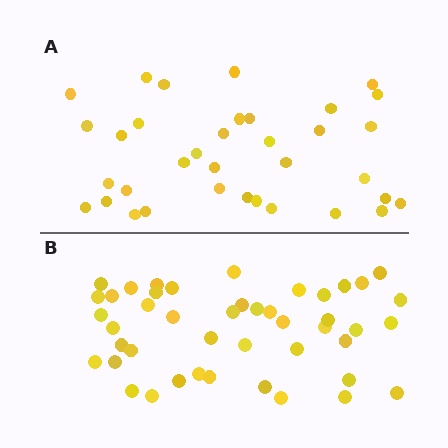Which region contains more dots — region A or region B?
Region B (the bottom region) has more dots.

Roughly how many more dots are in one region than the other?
Region B has roughly 10 or so more dots than region A.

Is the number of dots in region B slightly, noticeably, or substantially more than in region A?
Region B has noticeably more, but not dramatically so. The ratio is roughly 1.3 to 1.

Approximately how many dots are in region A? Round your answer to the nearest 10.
About 40 dots. (The exact count is 35, which rounds to 40.)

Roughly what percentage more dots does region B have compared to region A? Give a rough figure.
About 30% more.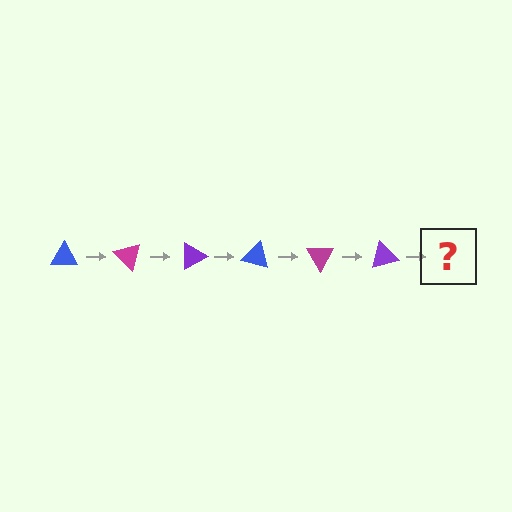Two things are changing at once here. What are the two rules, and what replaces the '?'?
The two rules are that it rotates 45 degrees each step and the color cycles through blue, magenta, and purple. The '?' should be a blue triangle, rotated 270 degrees from the start.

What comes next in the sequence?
The next element should be a blue triangle, rotated 270 degrees from the start.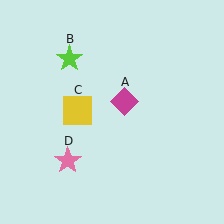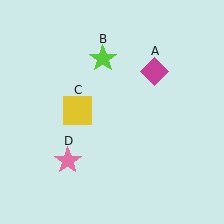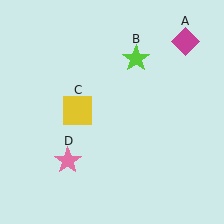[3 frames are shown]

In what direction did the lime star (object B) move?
The lime star (object B) moved right.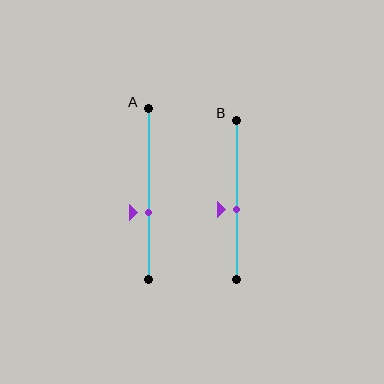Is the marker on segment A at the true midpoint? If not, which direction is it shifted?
No, the marker on segment A is shifted downward by about 11% of the segment length.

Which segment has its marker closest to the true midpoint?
Segment B has its marker closest to the true midpoint.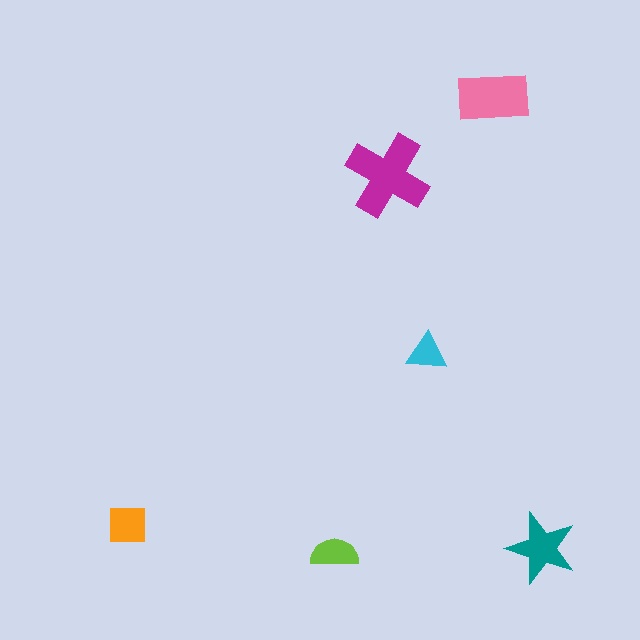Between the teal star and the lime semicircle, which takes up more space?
The teal star.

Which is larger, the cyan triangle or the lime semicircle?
The lime semicircle.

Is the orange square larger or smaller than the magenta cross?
Smaller.